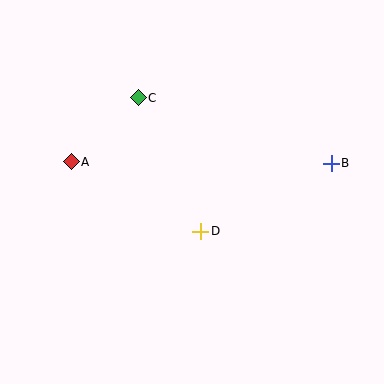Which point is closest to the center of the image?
Point D at (201, 231) is closest to the center.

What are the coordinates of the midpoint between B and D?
The midpoint between B and D is at (266, 197).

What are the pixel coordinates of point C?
Point C is at (138, 98).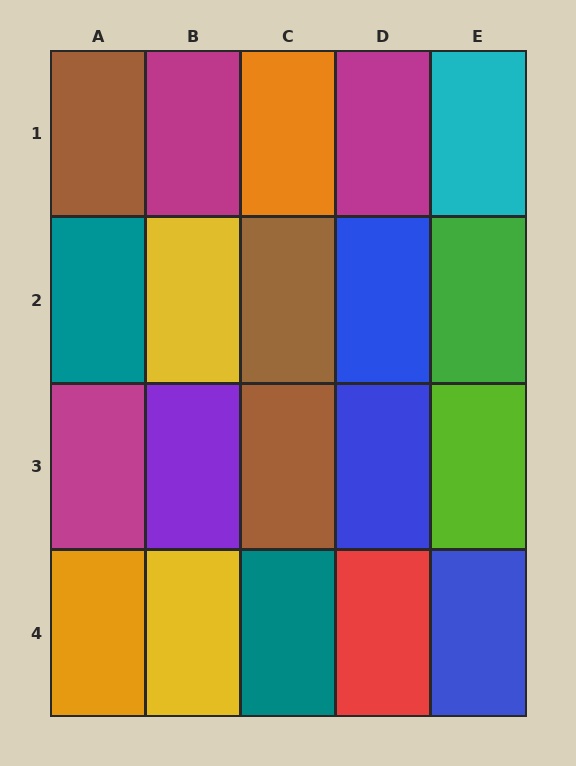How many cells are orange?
2 cells are orange.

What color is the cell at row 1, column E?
Cyan.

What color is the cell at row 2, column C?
Brown.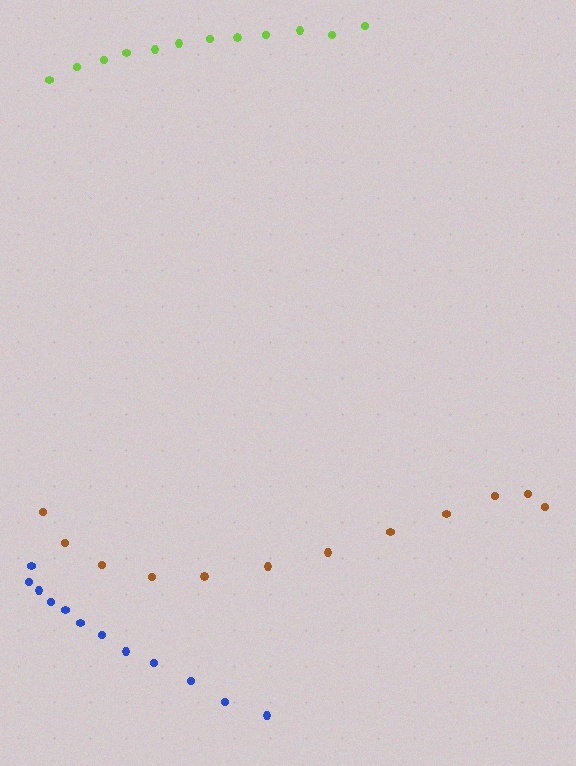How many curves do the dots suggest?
There are 3 distinct paths.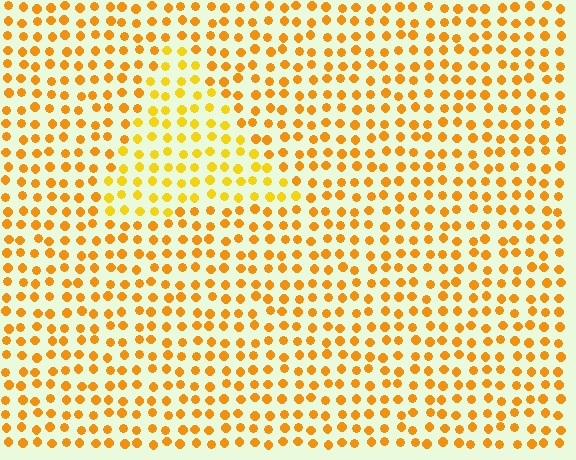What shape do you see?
I see a triangle.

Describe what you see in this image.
The image is filled with small orange elements in a uniform arrangement. A triangle-shaped region is visible where the elements are tinted to a slightly different hue, forming a subtle color boundary.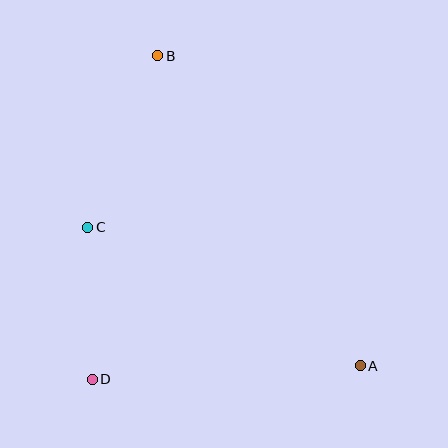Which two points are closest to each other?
Points C and D are closest to each other.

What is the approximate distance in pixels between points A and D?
The distance between A and D is approximately 268 pixels.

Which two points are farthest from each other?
Points A and B are farthest from each other.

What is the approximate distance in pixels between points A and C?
The distance between A and C is approximately 306 pixels.